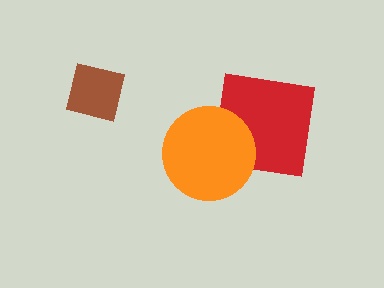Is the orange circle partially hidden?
No, no other shape covers it.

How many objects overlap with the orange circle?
1 object overlaps with the orange circle.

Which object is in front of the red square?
The orange circle is in front of the red square.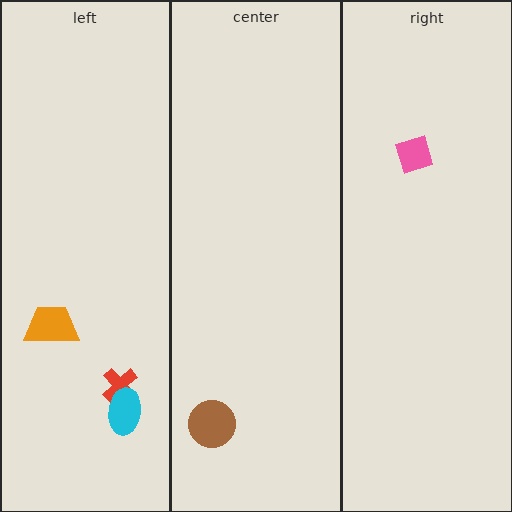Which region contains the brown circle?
The center region.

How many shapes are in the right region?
1.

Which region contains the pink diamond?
The right region.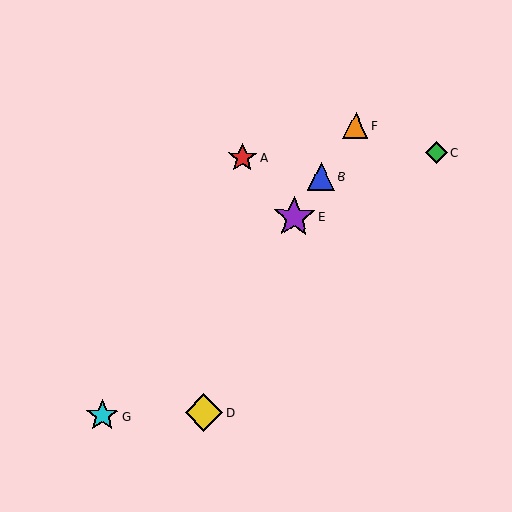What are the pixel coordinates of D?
Object D is at (204, 412).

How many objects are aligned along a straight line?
3 objects (B, E, F) are aligned along a straight line.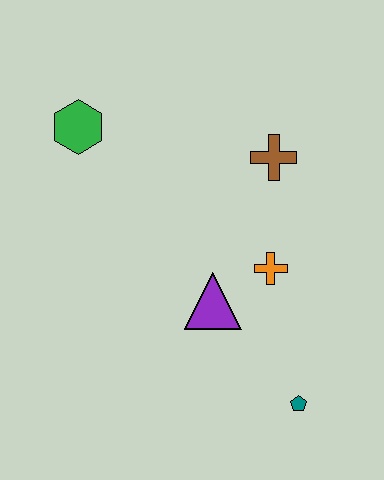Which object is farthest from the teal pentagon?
The green hexagon is farthest from the teal pentagon.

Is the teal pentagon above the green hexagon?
No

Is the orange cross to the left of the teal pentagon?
Yes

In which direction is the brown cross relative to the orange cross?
The brown cross is above the orange cross.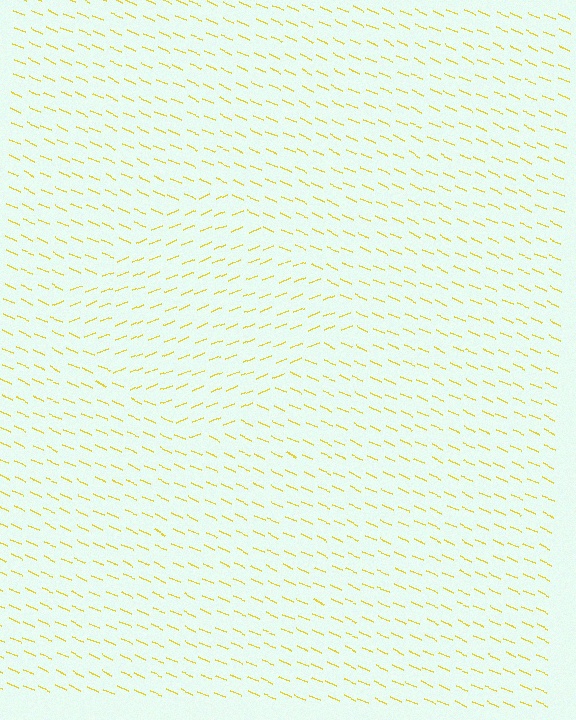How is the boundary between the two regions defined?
The boundary is defined purely by a change in line orientation (approximately 45 degrees difference). All lines are the same color and thickness.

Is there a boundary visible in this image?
Yes, there is a texture boundary formed by a change in line orientation.